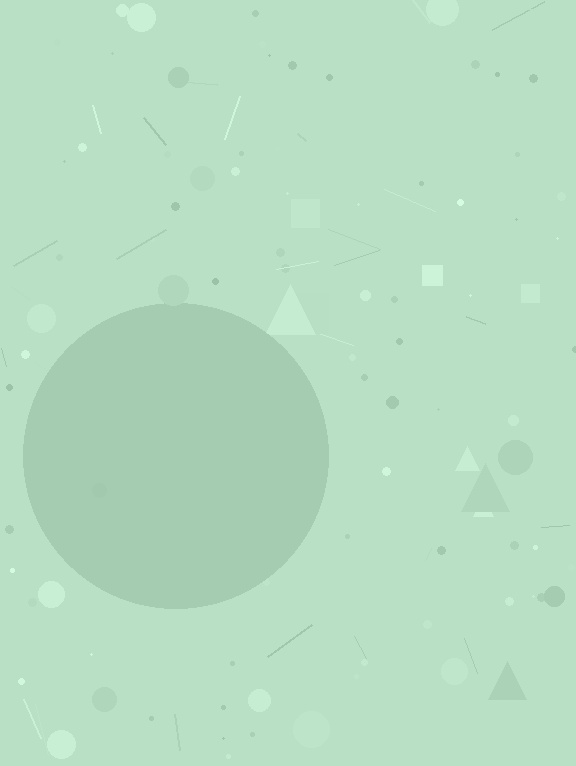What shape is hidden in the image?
A circle is hidden in the image.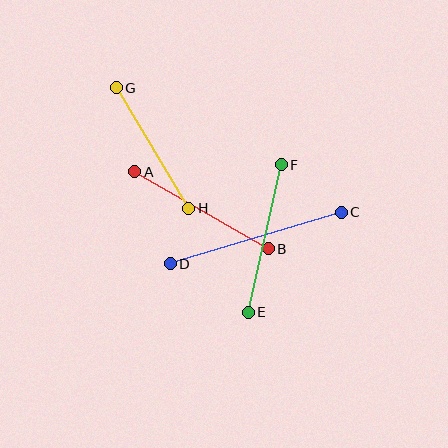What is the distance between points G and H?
The distance is approximately 141 pixels.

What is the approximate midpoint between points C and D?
The midpoint is at approximately (256, 238) pixels.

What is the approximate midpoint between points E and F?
The midpoint is at approximately (265, 239) pixels.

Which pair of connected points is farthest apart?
Points C and D are farthest apart.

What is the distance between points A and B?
The distance is approximately 154 pixels.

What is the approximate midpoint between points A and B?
The midpoint is at approximately (202, 210) pixels.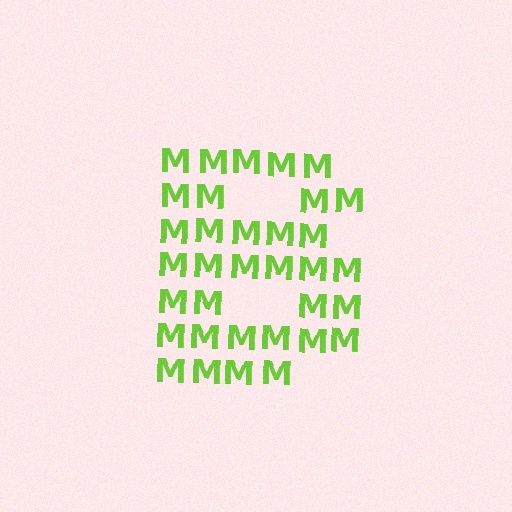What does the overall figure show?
The overall figure shows the letter B.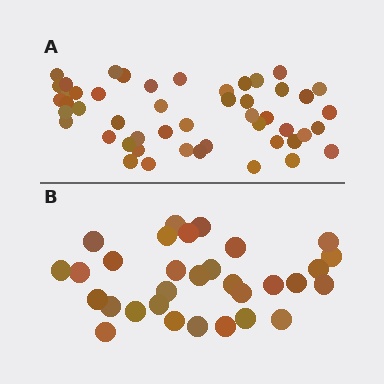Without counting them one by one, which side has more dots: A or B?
Region A (the top region) has more dots.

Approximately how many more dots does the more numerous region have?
Region A has approximately 20 more dots than region B.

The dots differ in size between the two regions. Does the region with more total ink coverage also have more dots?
No. Region B has more total ink coverage because its dots are larger, but region A actually contains more individual dots. Total area can be misleading — the number of items is what matters here.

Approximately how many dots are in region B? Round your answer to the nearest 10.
About 30 dots. (The exact count is 31, which rounds to 30.)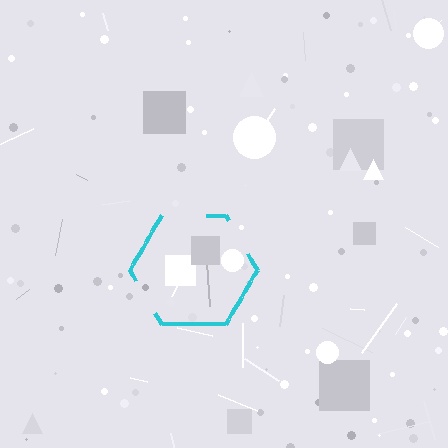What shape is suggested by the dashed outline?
The dashed outline suggests a hexagon.